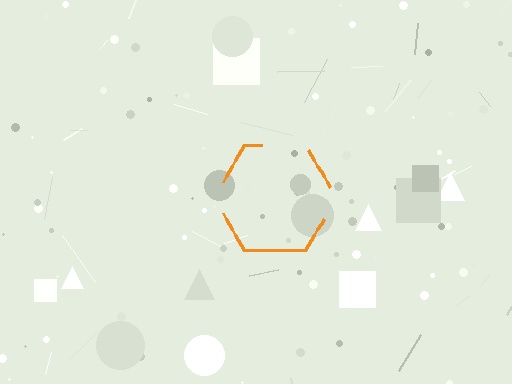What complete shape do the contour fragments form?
The contour fragments form a hexagon.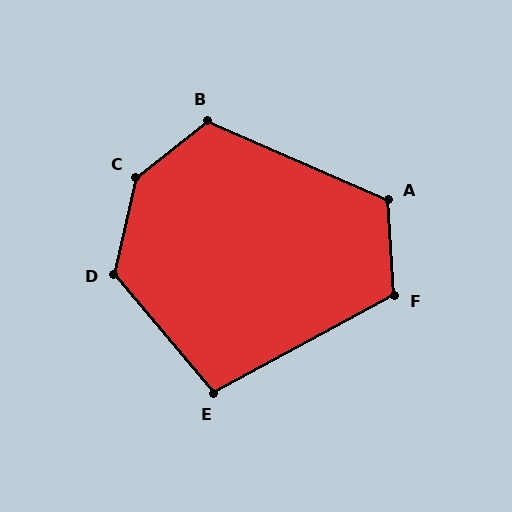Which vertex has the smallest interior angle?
E, at approximately 102 degrees.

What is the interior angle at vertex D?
Approximately 127 degrees (obtuse).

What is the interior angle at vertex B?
Approximately 118 degrees (obtuse).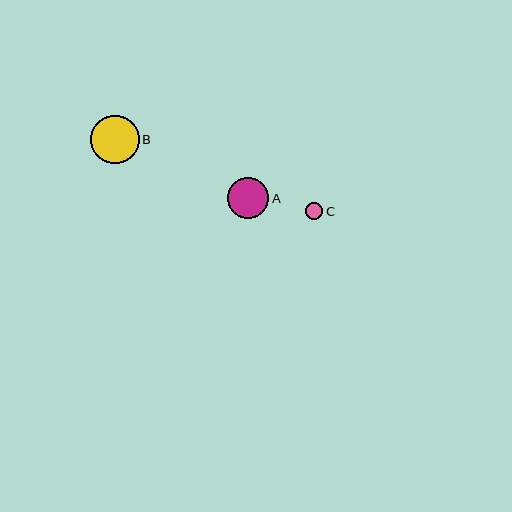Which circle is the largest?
Circle B is the largest with a size of approximately 49 pixels.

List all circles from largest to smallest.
From largest to smallest: B, A, C.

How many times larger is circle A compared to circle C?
Circle A is approximately 2.4 times the size of circle C.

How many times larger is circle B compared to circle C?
Circle B is approximately 2.9 times the size of circle C.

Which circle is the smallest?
Circle C is the smallest with a size of approximately 17 pixels.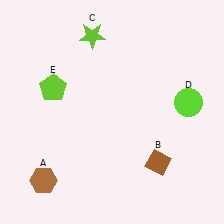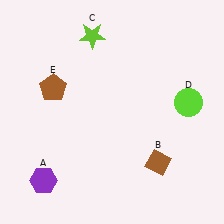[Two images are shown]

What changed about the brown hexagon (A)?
In Image 1, A is brown. In Image 2, it changed to purple.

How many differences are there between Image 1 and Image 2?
There are 2 differences between the two images.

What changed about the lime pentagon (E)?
In Image 1, E is lime. In Image 2, it changed to brown.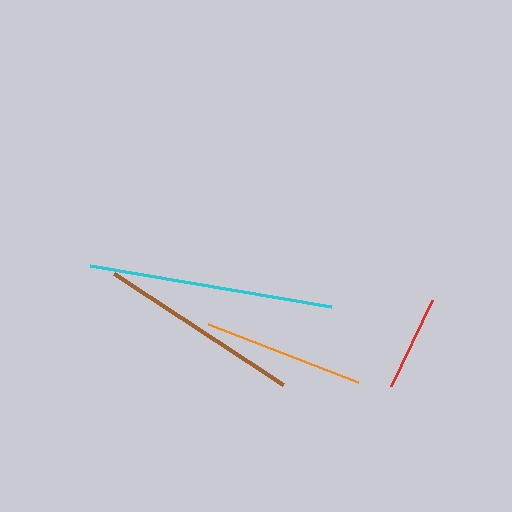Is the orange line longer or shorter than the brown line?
The brown line is longer than the orange line.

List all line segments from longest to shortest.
From longest to shortest: cyan, brown, orange, red.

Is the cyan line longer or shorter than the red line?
The cyan line is longer than the red line.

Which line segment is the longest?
The cyan line is the longest at approximately 245 pixels.